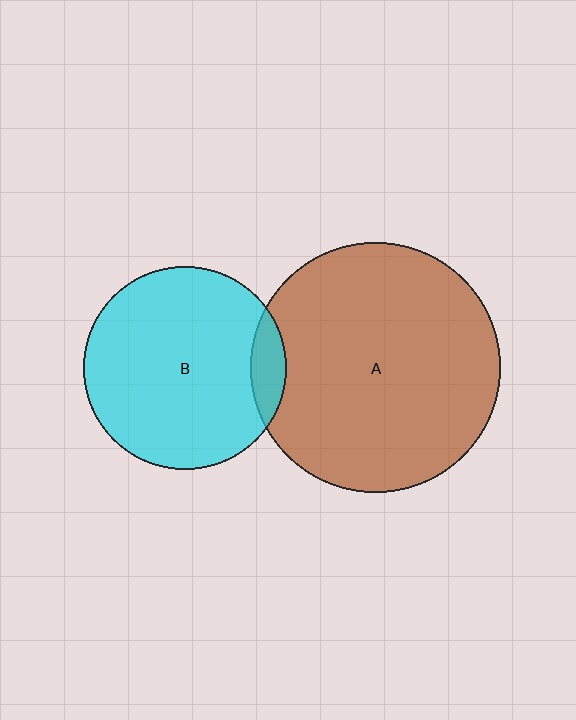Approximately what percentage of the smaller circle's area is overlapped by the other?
Approximately 10%.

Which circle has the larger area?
Circle A (brown).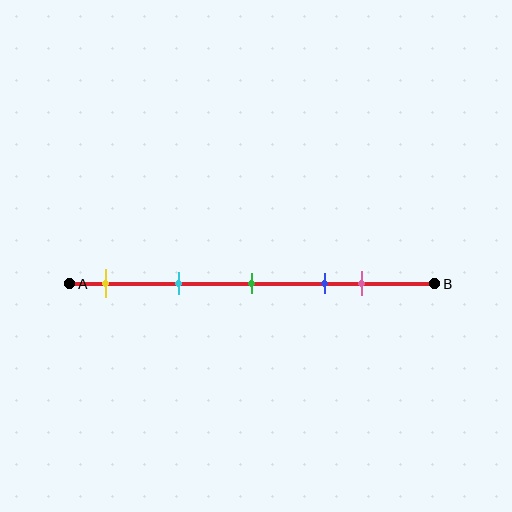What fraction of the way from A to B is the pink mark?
The pink mark is approximately 80% (0.8) of the way from A to B.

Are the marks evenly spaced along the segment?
No, the marks are not evenly spaced.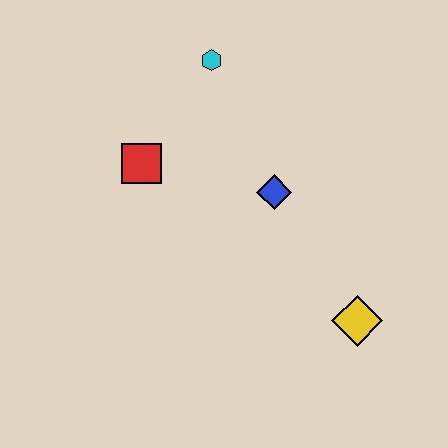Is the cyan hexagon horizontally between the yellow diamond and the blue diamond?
No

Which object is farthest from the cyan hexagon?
The yellow diamond is farthest from the cyan hexagon.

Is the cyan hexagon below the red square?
No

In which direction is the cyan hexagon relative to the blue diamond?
The cyan hexagon is above the blue diamond.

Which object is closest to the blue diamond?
The red square is closest to the blue diamond.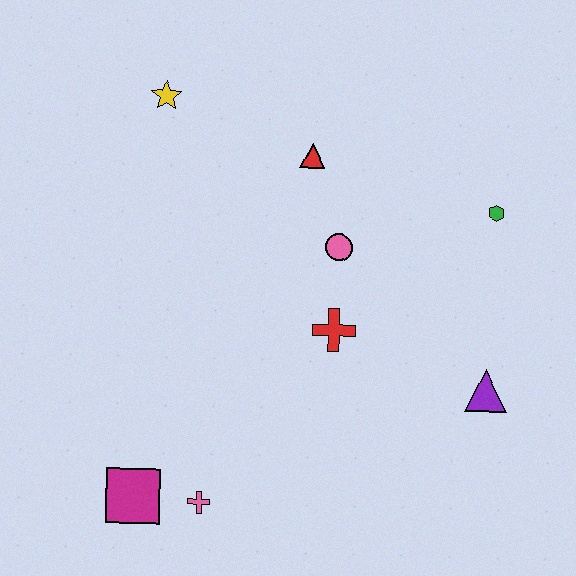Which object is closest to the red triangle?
The pink circle is closest to the red triangle.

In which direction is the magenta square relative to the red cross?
The magenta square is to the left of the red cross.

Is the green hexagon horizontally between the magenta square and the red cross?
No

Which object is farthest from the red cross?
The yellow star is farthest from the red cross.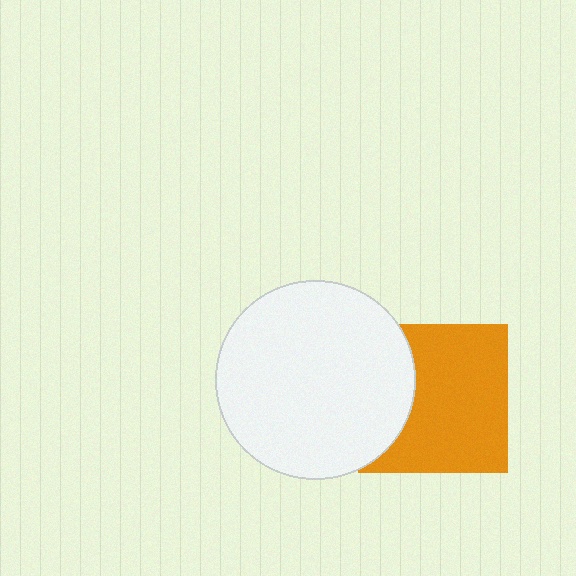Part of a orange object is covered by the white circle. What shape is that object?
It is a square.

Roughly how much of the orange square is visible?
Most of it is visible (roughly 70%).